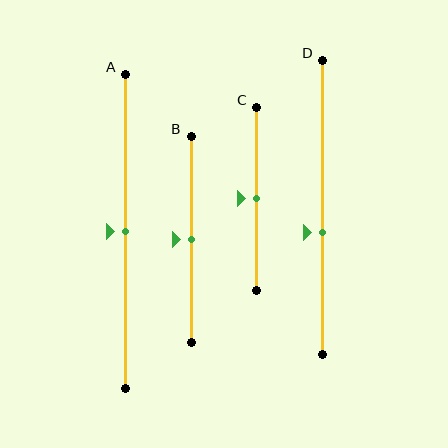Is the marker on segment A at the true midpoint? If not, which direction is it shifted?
Yes, the marker on segment A is at the true midpoint.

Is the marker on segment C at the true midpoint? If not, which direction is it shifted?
Yes, the marker on segment C is at the true midpoint.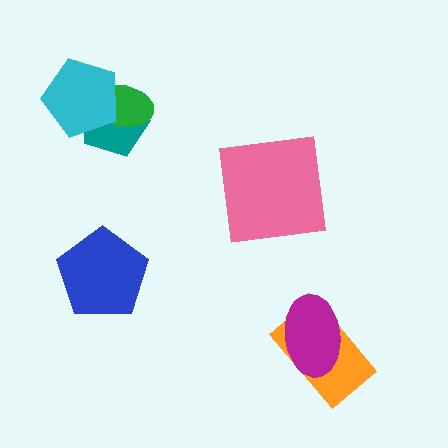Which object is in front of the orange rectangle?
The magenta ellipse is in front of the orange rectangle.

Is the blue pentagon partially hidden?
No, no other shape covers it.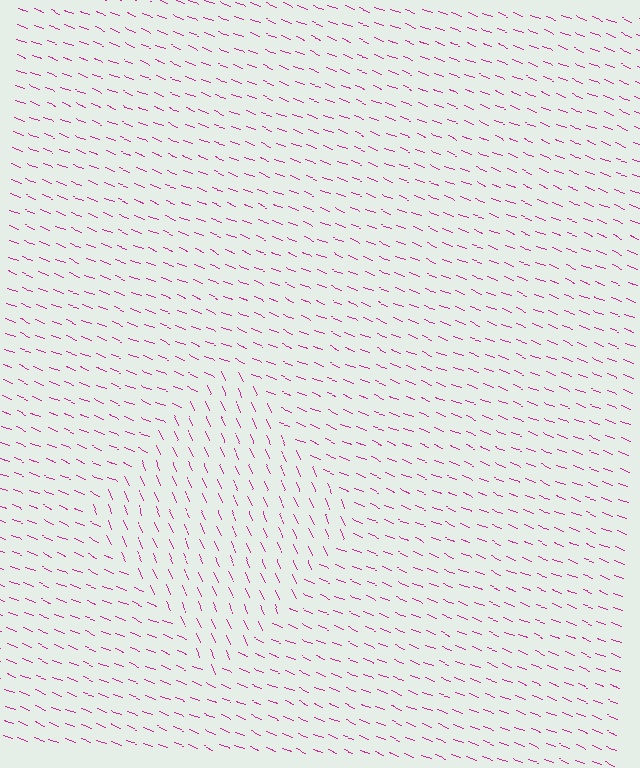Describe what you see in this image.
The image is filled with small magenta line segments. A diamond region in the image has lines oriented differently from the surrounding lines, creating a visible texture boundary.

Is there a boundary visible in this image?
Yes, there is a texture boundary formed by a change in line orientation.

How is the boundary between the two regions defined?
The boundary is defined purely by a change in line orientation (approximately 45 degrees difference). All lines are the same color and thickness.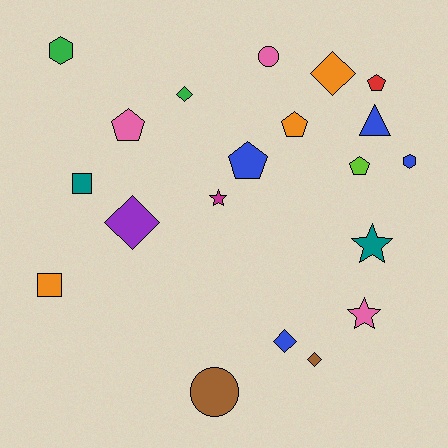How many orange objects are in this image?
There are 3 orange objects.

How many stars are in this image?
There are 3 stars.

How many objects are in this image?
There are 20 objects.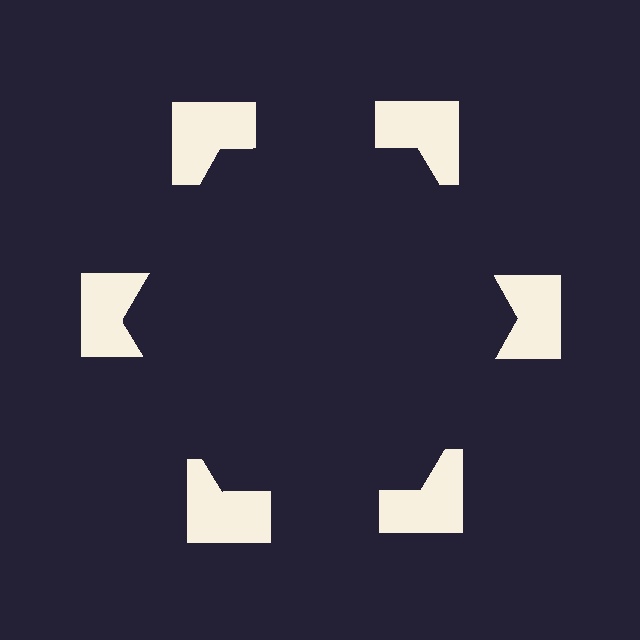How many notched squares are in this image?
There are 6 — one at each vertex of the illusory hexagon.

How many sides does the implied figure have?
6 sides.